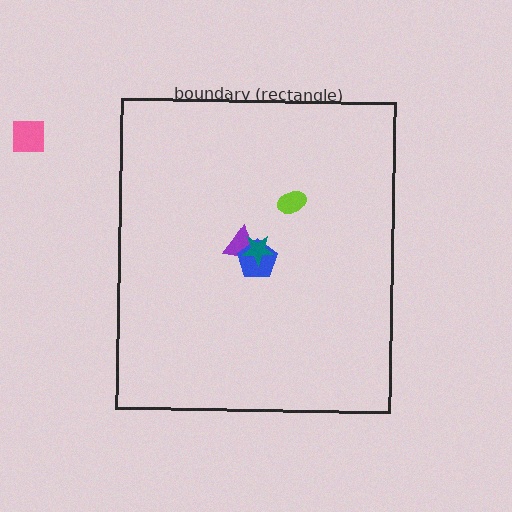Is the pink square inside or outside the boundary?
Outside.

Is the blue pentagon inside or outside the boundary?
Inside.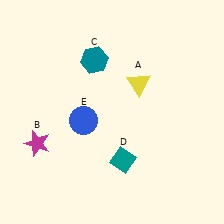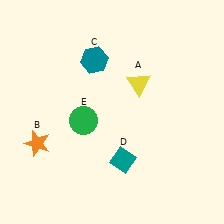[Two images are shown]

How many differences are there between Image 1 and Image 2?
There are 2 differences between the two images.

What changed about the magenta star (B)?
In Image 1, B is magenta. In Image 2, it changed to orange.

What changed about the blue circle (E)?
In Image 1, E is blue. In Image 2, it changed to green.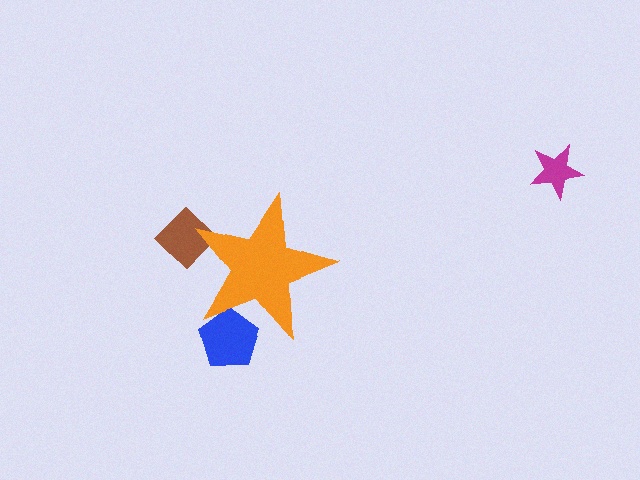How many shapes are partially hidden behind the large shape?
2 shapes are partially hidden.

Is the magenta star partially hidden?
No, the magenta star is fully visible.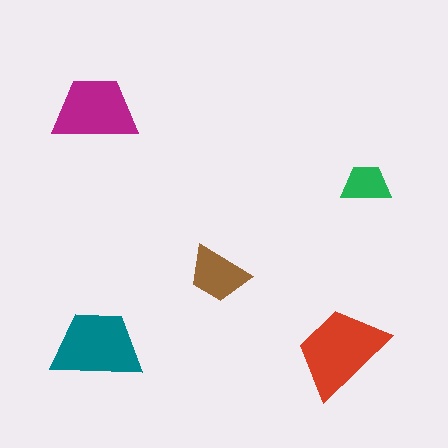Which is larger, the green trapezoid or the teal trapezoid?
The teal one.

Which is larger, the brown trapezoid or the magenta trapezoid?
The magenta one.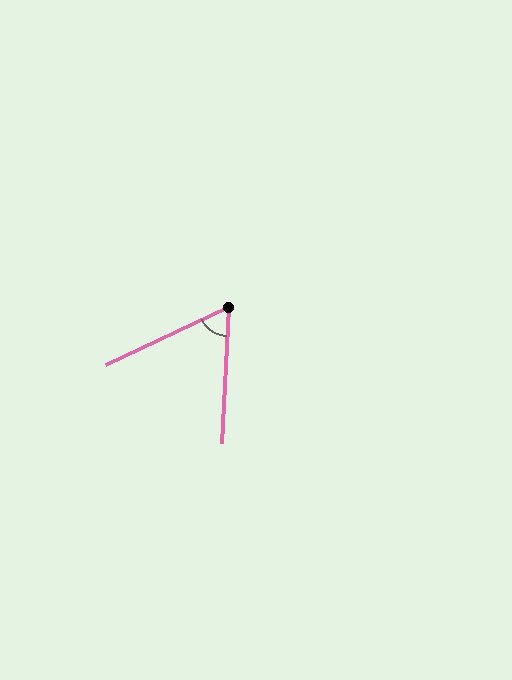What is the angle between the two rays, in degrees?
Approximately 62 degrees.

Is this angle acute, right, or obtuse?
It is acute.